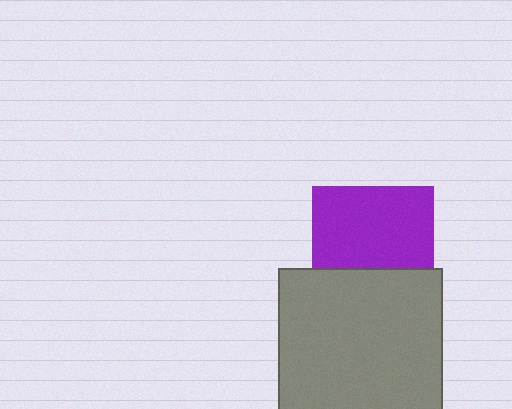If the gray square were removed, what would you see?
You would see the complete purple square.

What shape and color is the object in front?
The object in front is a gray square.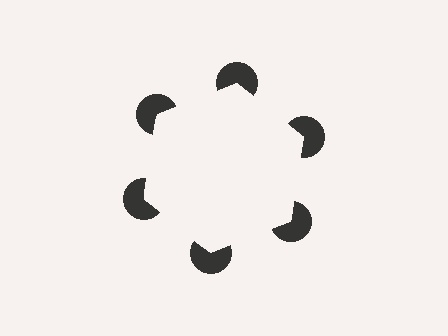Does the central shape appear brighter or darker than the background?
It typically appears slightly brighter than the background, even though no actual brightness change is drawn.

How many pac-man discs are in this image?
There are 6 — one at each vertex of the illusory hexagon.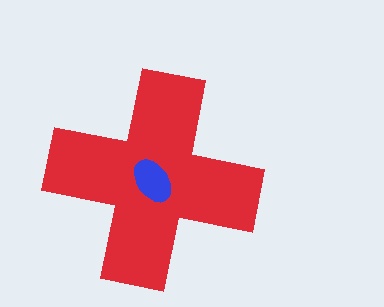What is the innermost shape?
The blue ellipse.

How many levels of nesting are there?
2.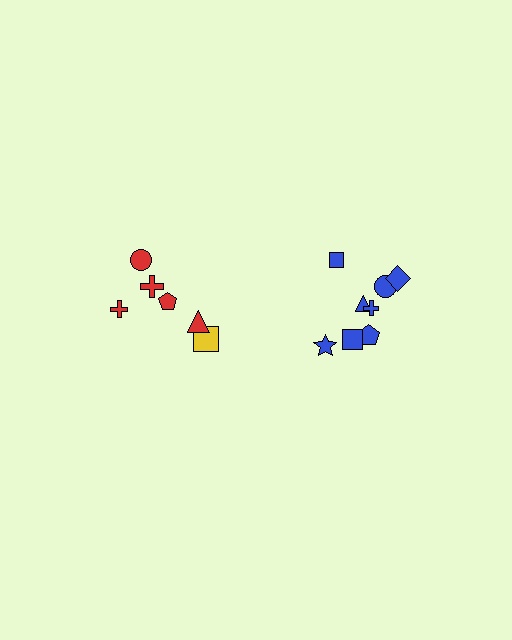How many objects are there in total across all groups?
There are 14 objects.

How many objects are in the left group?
There are 6 objects.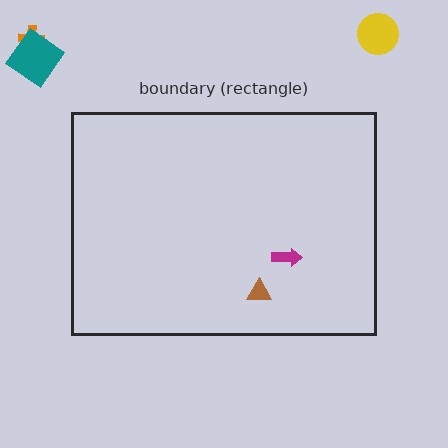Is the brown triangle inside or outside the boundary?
Inside.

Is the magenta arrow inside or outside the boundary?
Inside.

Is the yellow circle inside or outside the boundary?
Outside.